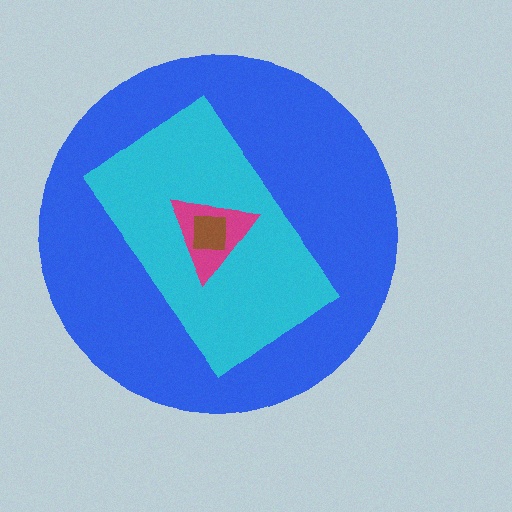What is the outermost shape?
The blue circle.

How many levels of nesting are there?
4.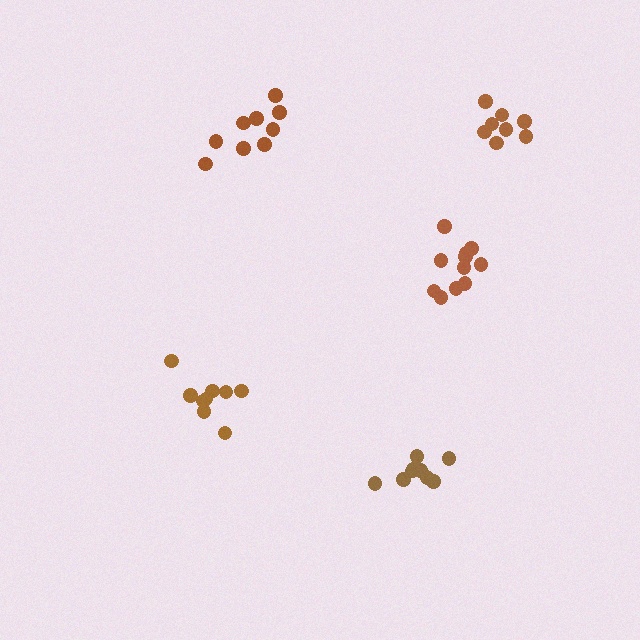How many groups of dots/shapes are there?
There are 5 groups.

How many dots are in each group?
Group 1: 8 dots, Group 2: 9 dots, Group 3: 9 dots, Group 4: 9 dots, Group 5: 11 dots (46 total).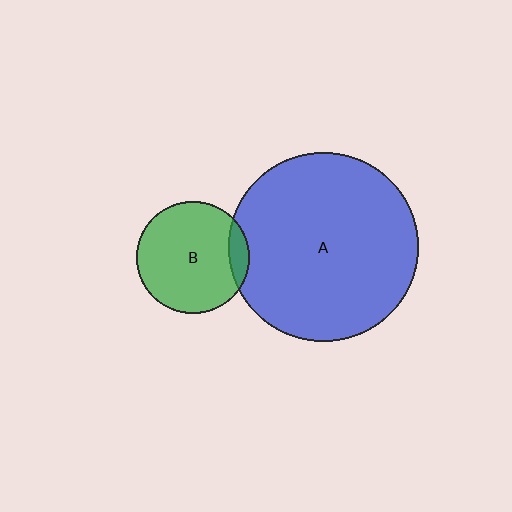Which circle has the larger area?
Circle A (blue).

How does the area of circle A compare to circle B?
Approximately 2.9 times.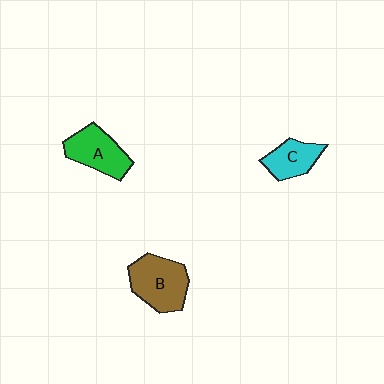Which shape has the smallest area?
Shape C (cyan).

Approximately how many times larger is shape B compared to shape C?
Approximately 1.6 times.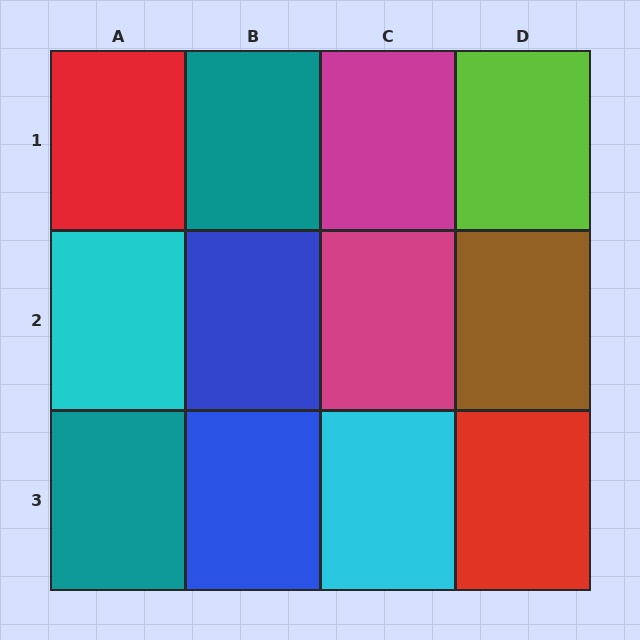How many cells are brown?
1 cell is brown.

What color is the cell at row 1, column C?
Magenta.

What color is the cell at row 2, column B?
Blue.